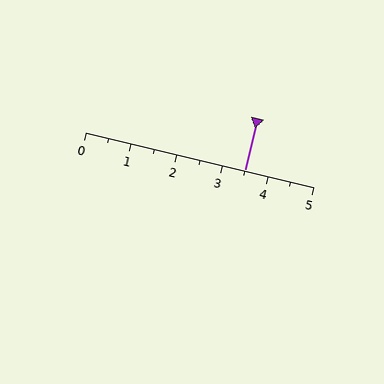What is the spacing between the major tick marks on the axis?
The major ticks are spaced 1 apart.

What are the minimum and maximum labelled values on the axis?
The axis runs from 0 to 5.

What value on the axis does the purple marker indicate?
The marker indicates approximately 3.5.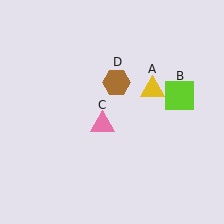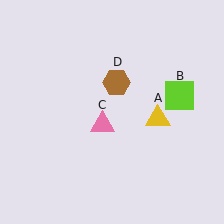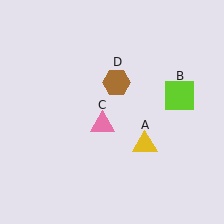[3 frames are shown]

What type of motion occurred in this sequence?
The yellow triangle (object A) rotated clockwise around the center of the scene.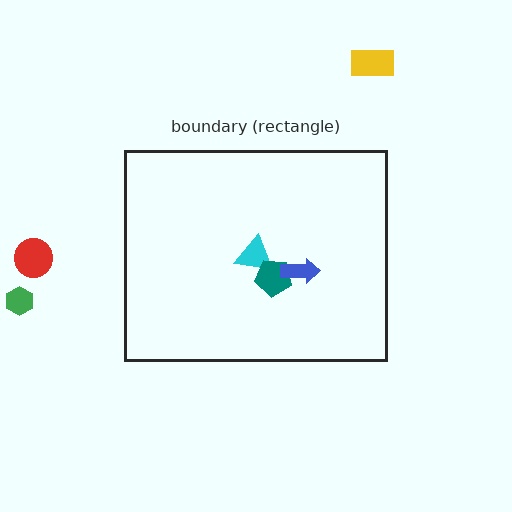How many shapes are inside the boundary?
3 inside, 3 outside.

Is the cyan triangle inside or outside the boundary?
Inside.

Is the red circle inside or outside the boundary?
Outside.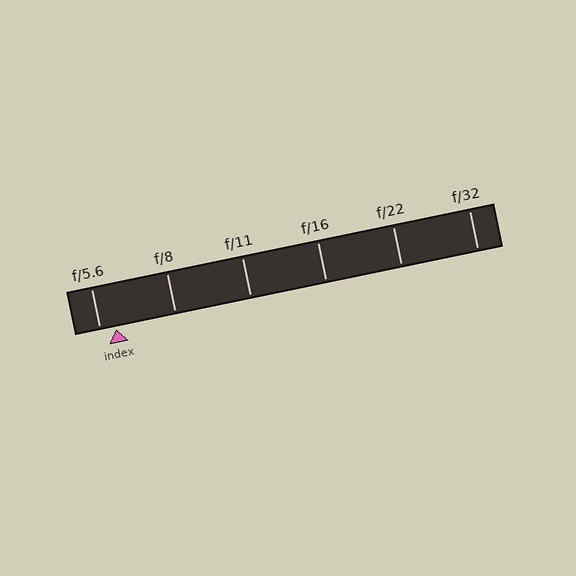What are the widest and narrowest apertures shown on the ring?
The widest aperture shown is f/5.6 and the narrowest is f/32.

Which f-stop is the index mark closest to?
The index mark is closest to f/5.6.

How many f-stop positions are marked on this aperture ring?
There are 6 f-stop positions marked.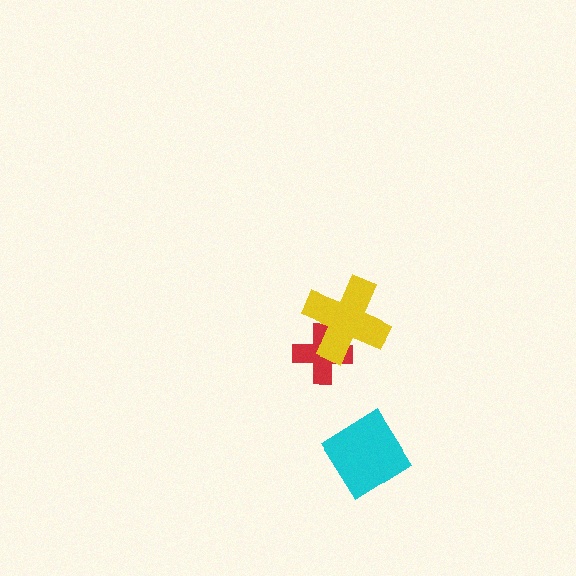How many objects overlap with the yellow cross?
1 object overlaps with the yellow cross.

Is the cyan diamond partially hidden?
No, no other shape covers it.